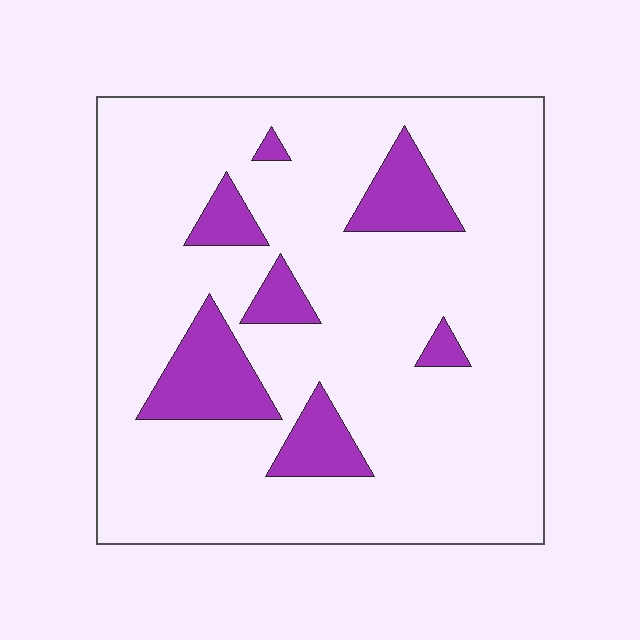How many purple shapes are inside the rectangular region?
7.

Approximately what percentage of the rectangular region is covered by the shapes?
Approximately 15%.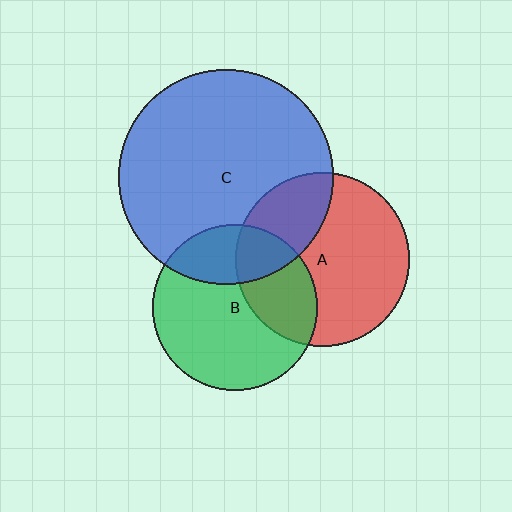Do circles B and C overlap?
Yes.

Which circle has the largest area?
Circle C (blue).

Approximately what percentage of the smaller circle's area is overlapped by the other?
Approximately 25%.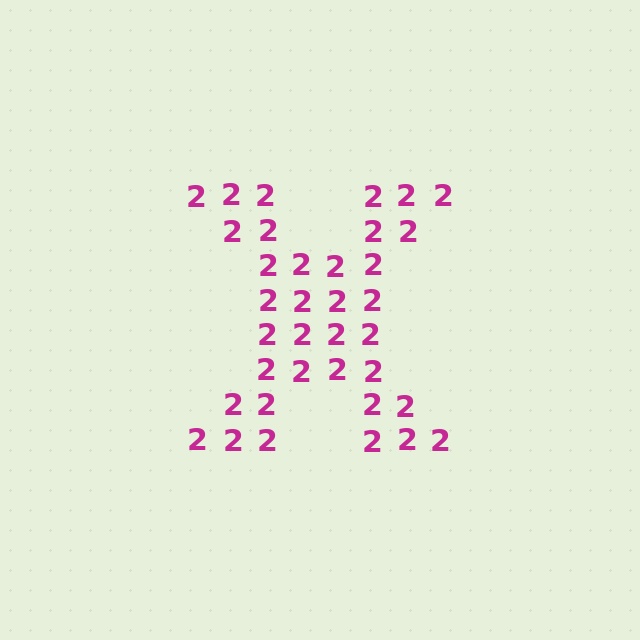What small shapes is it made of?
It is made of small digit 2's.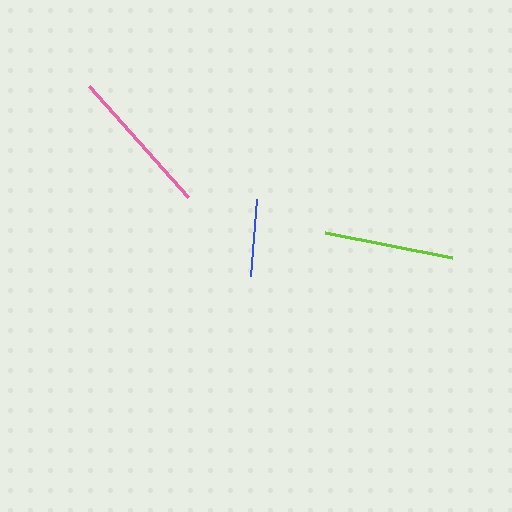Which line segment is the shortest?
The blue line is the shortest at approximately 78 pixels.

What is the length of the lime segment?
The lime segment is approximately 130 pixels long.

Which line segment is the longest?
The pink line is the longest at approximately 149 pixels.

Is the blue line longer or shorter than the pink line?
The pink line is longer than the blue line.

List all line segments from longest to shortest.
From longest to shortest: pink, lime, blue.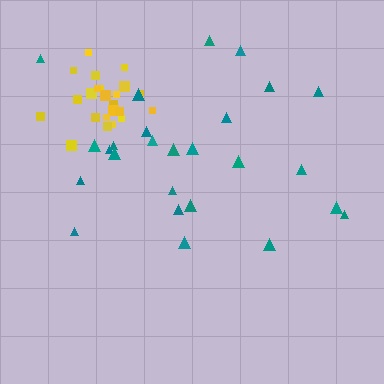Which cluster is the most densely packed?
Yellow.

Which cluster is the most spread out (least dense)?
Teal.